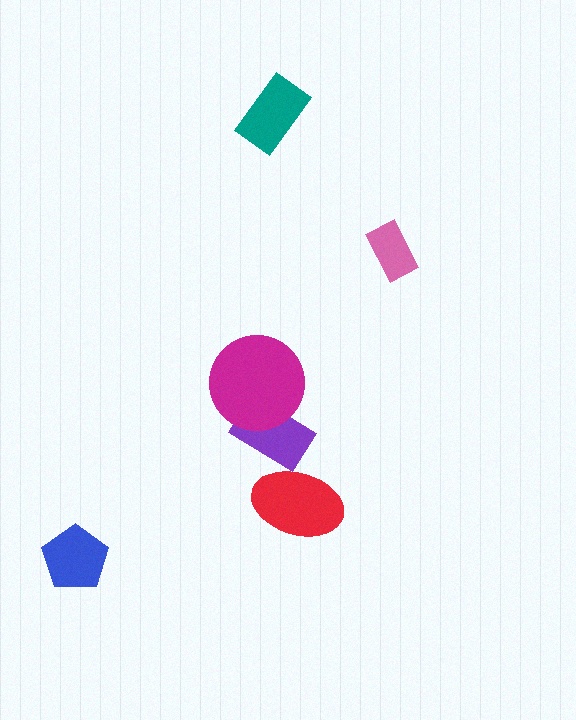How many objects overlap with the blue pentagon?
0 objects overlap with the blue pentagon.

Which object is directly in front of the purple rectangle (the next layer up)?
The magenta circle is directly in front of the purple rectangle.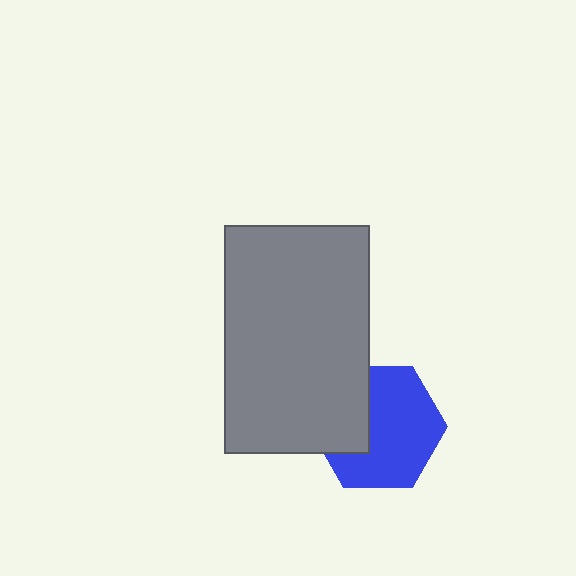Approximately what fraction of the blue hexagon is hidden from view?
Roughly 32% of the blue hexagon is hidden behind the gray rectangle.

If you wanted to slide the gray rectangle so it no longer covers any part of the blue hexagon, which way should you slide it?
Slide it left — that is the most direct way to separate the two shapes.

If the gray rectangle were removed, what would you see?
You would see the complete blue hexagon.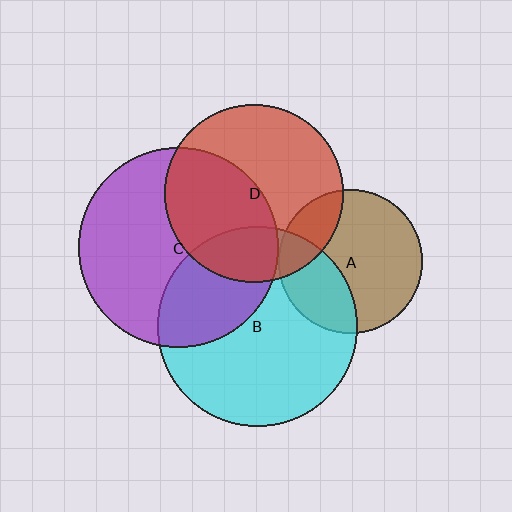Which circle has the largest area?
Circle B (cyan).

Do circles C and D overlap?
Yes.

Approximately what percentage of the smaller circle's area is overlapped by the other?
Approximately 45%.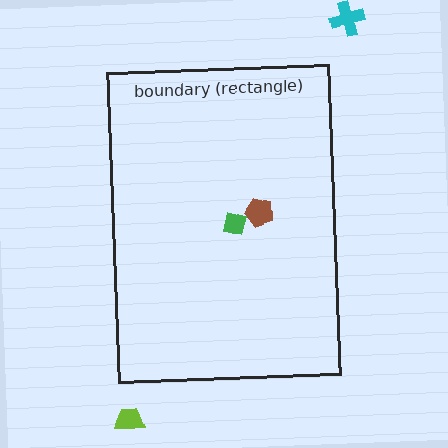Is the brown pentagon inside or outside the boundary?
Inside.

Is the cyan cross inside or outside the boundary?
Outside.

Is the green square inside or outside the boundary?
Inside.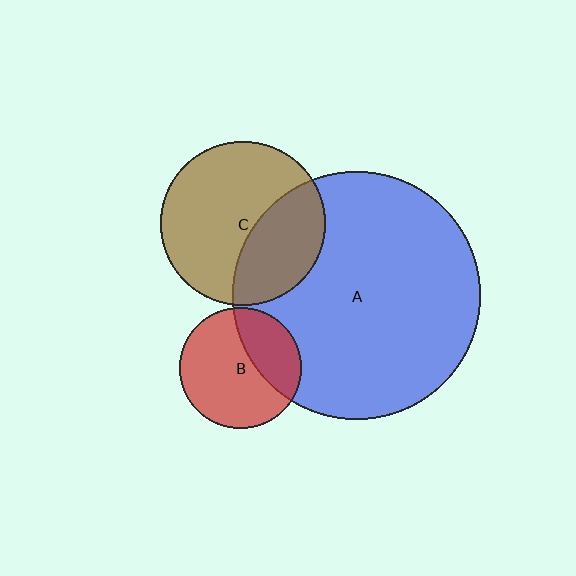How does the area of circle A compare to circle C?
Approximately 2.3 times.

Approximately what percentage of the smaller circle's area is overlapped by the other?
Approximately 35%.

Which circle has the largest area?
Circle A (blue).